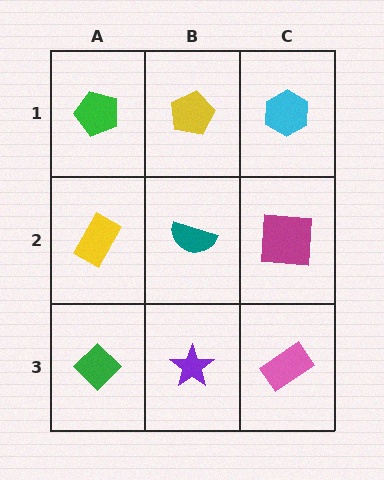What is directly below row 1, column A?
A yellow rectangle.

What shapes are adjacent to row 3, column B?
A teal semicircle (row 2, column B), a green diamond (row 3, column A), a pink rectangle (row 3, column C).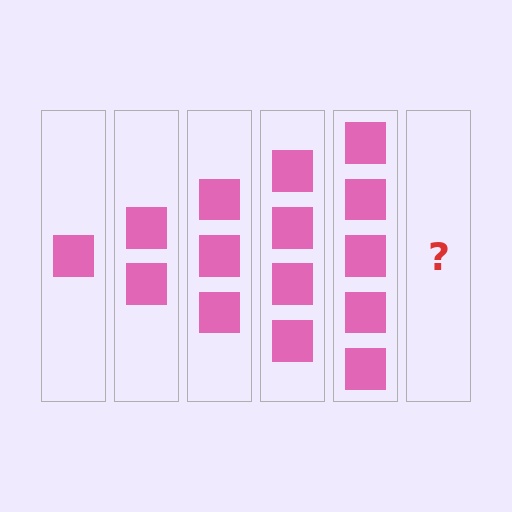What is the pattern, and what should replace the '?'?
The pattern is that each step adds one more square. The '?' should be 6 squares.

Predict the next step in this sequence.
The next step is 6 squares.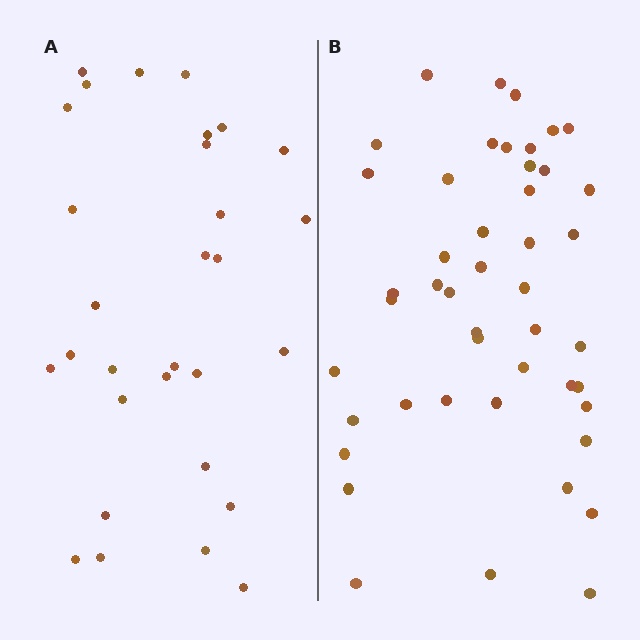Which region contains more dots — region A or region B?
Region B (the right region) has more dots.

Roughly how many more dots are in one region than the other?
Region B has approximately 15 more dots than region A.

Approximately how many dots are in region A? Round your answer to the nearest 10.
About 30 dots.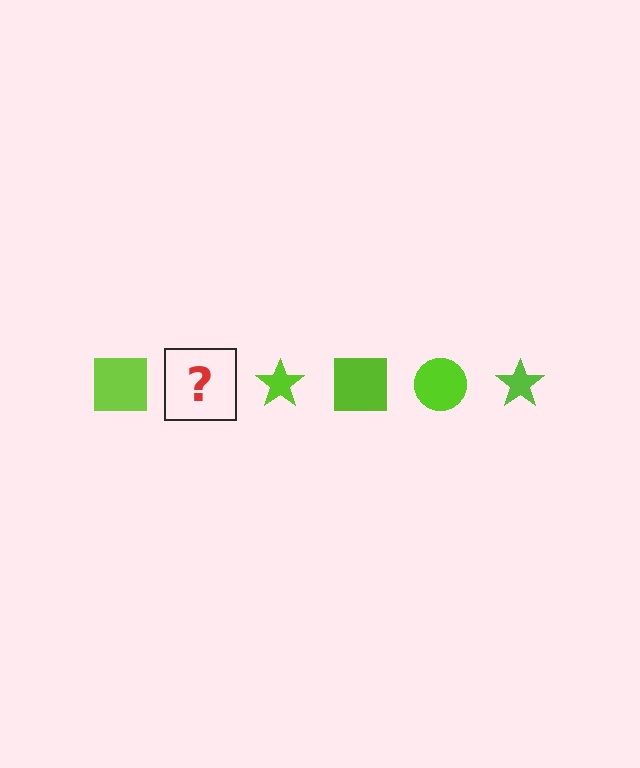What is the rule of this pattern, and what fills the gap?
The rule is that the pattern cycles through square, circle, star shapes in lime. The gap should be filled with a lime circle.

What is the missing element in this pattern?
The missing element is a lime circle.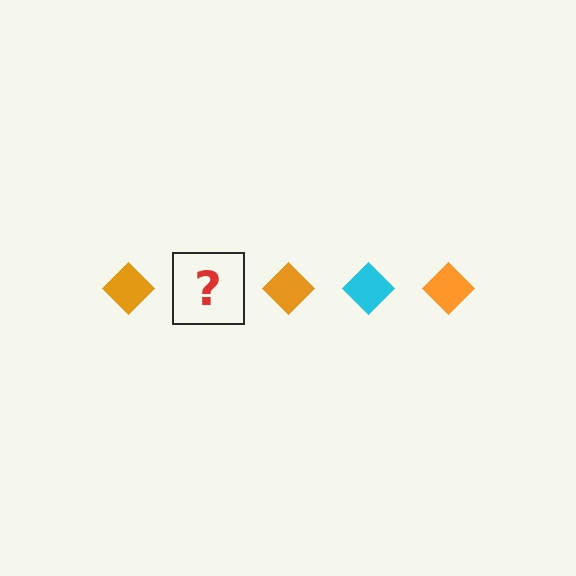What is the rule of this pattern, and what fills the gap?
The rule is that the pattern cycles through orange, cyan diamonds. The gap should be filled with a cyan diamond.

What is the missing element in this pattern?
The missing element is a cyan diamond.